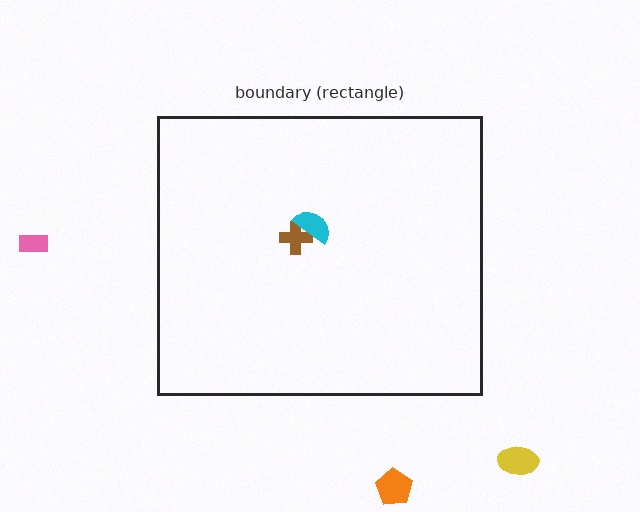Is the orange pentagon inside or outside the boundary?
Outside.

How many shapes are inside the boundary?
2 inside, 3 outside.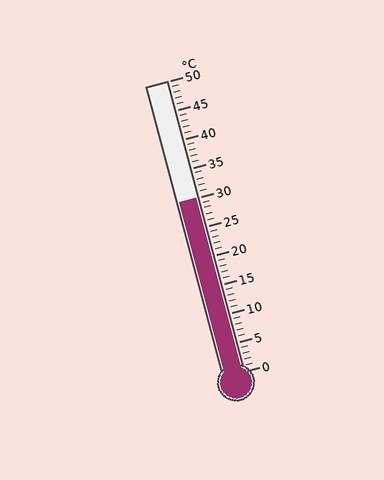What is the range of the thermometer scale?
The thermometer scale ranges from 0°C to 50°C.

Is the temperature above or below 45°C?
The temperature is below 45°C.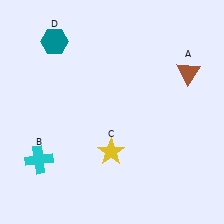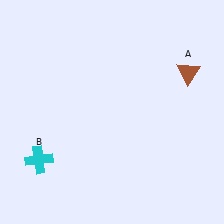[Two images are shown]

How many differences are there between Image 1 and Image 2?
There are 2 differences between the two images.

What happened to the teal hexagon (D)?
The teal hexagon (D) was removed in Image 2. It was in the top-left area of Image 1.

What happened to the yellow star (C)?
The yellow star (C) was removed in Image 2. It was in the bottom-left area of Image 1.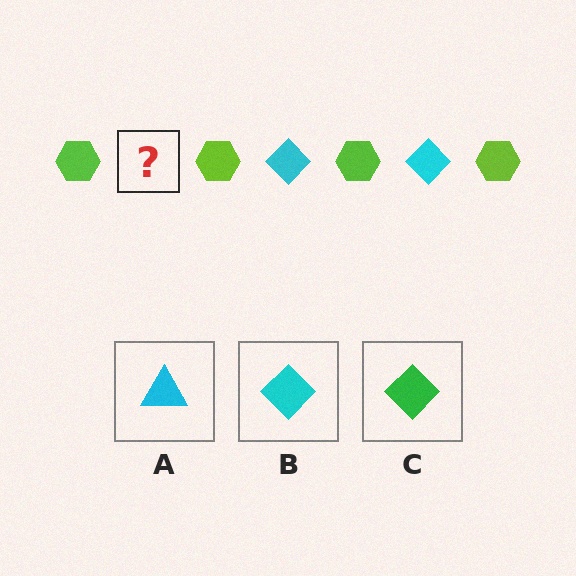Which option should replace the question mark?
Option B.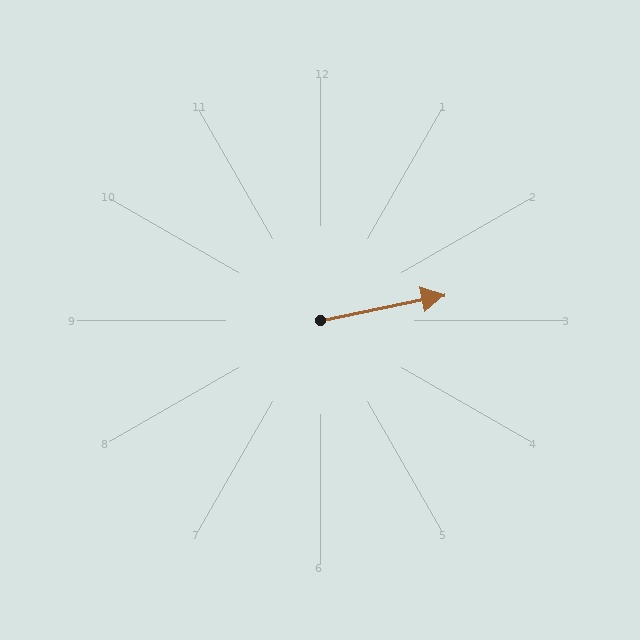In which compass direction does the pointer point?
East.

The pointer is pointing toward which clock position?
Roughly 3 o'clock.